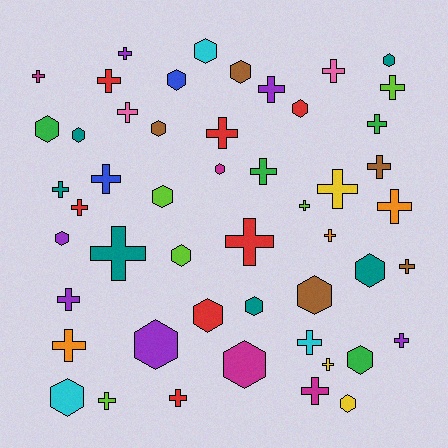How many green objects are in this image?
There are 4 green objects.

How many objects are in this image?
There are 50 objects.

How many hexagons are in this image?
There are 21 hexagons.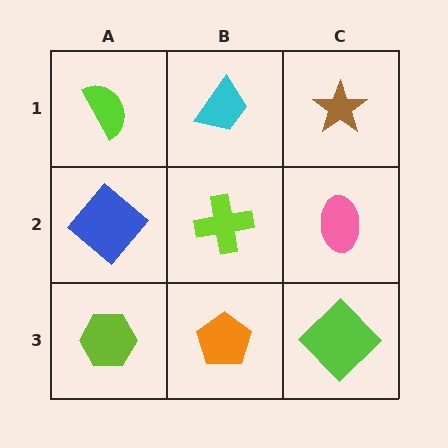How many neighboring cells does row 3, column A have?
2.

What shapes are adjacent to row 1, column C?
A pink ellipse (row 2, column C), a cyan trapezoid (row 1, column B).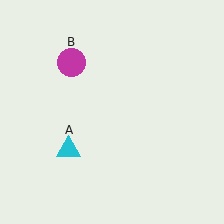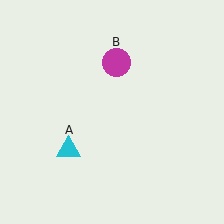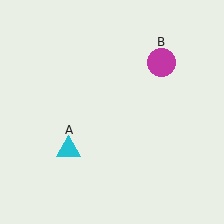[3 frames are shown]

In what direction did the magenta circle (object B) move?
The magenta circle (object B) moved right.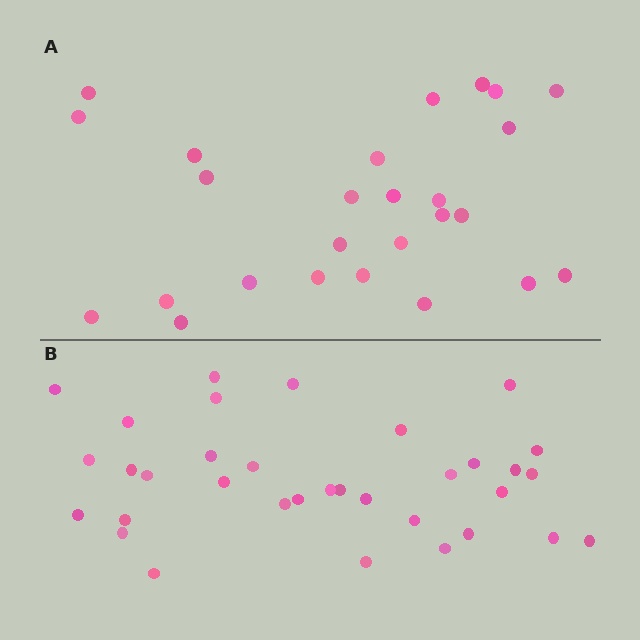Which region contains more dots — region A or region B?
Region B (the bottom region) has more dots.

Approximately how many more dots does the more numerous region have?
Region B has roughly 8 or so more dots than region A.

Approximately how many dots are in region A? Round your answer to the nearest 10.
About 30 dots. (The exact count is 26, which rounds to 30.)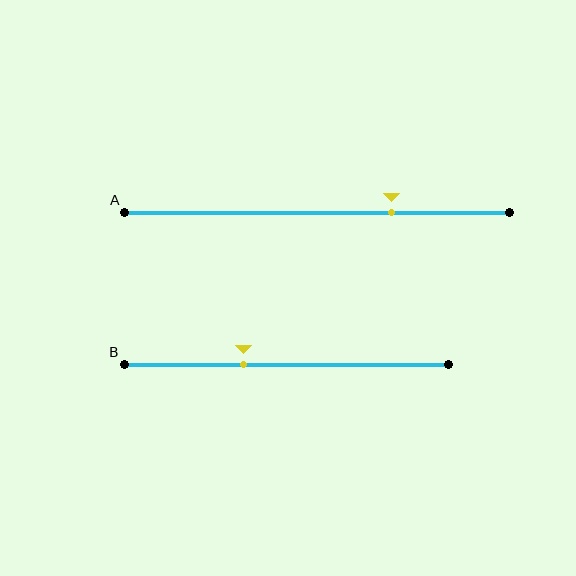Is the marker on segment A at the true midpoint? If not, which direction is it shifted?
No, the marker on segment A is shifted to the right by about 19% of the segment length.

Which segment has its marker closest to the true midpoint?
Segment B has its marker closest to the true midpoint.